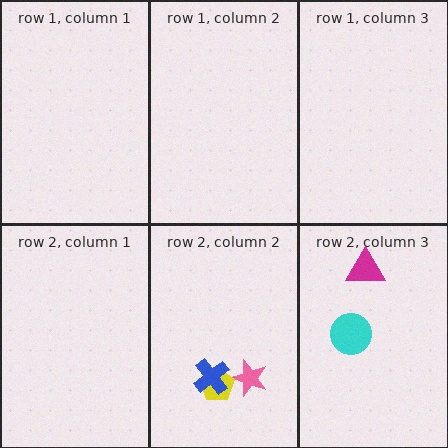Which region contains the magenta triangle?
The row 2, column 3 region.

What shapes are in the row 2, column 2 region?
The pink star, the yellow pentagon, the blue cross.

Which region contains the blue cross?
The row 2, column 2 region.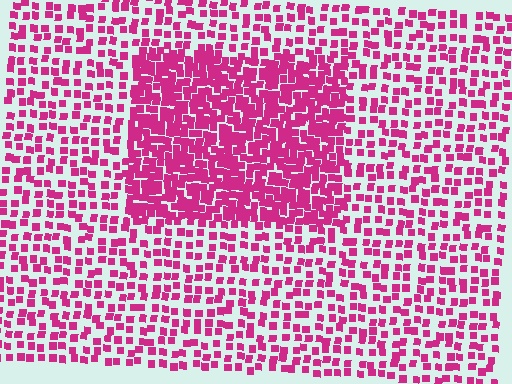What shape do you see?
I see a rectangle.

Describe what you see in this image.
The image contains small magenta elements arranged at two different densities. A rectangle-shaped region is visible where the elements are more densely packed than the surrounding area.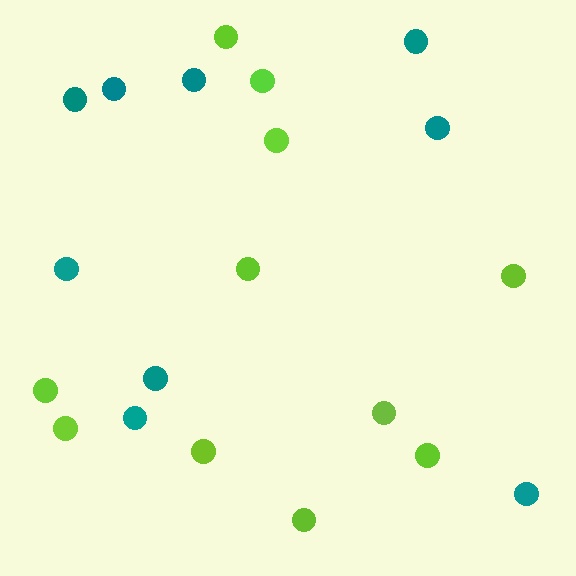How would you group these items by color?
There are 2 groups: one group of lime circles (11) and one group of teal circles (9).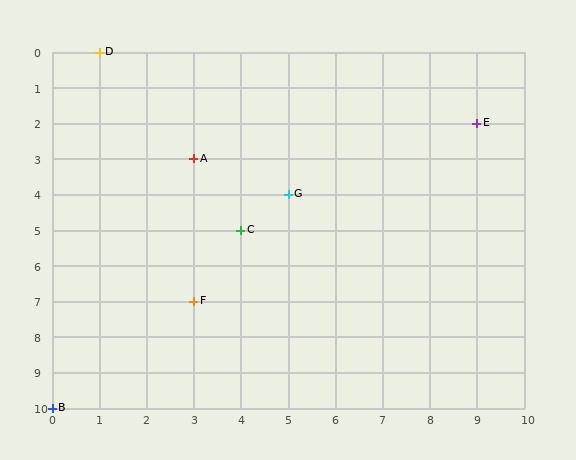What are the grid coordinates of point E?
Point E is at grid coordinates (9, 2).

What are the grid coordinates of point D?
Point D is at grid coordinates (1, 0).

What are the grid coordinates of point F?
Point F is at grid coordinates (3, 7).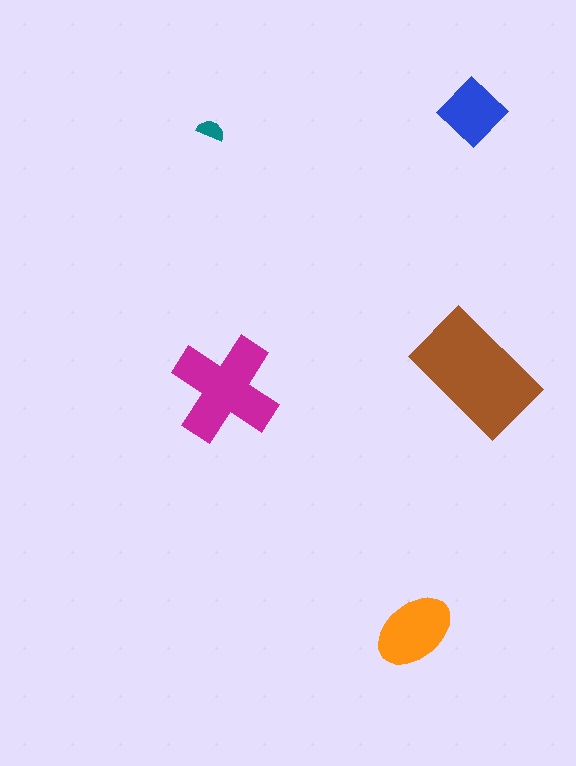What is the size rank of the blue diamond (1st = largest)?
4th.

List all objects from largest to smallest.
The brown rectangle, the magenta cross, the orange ellipse, the blue diamond, the teal semicircle.